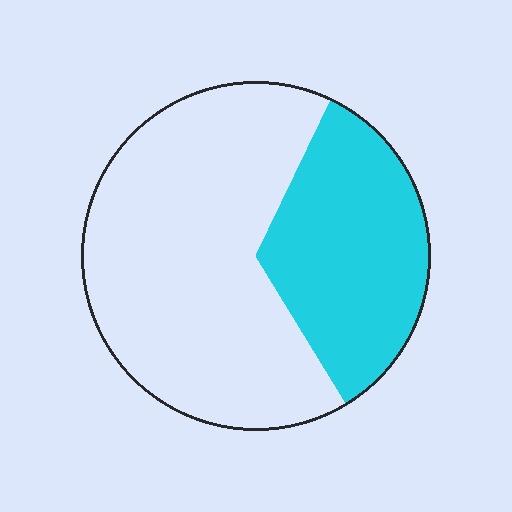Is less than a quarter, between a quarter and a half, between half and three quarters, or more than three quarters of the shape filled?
Between a quarter and a half.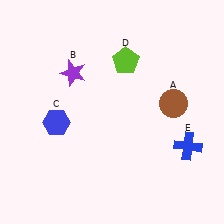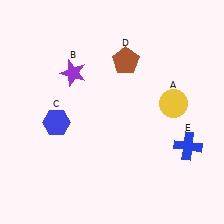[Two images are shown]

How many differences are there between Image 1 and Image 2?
There are 2 differences between the two images.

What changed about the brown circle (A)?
In Image 1, A is brown. In Image 2, it changed to yellow.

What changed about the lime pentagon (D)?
In Image 1, D is lime. In Image 2, it changed to brown.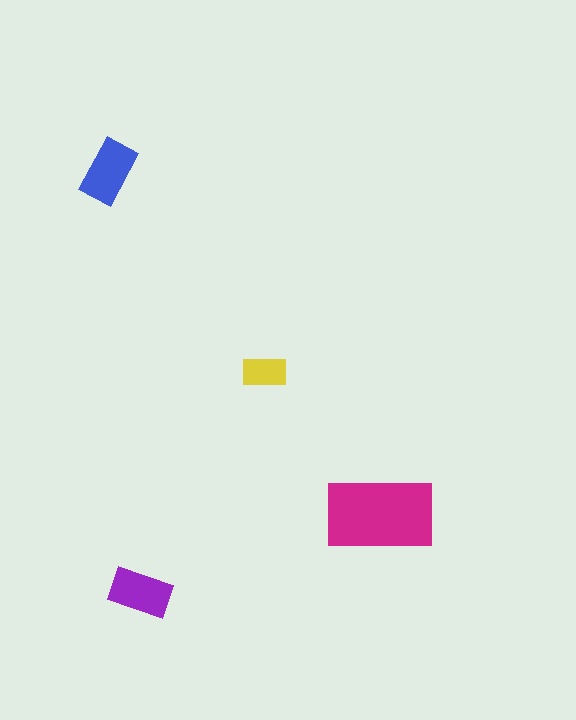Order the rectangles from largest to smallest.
the magenta one, the blue one, the purple one, the yellow one.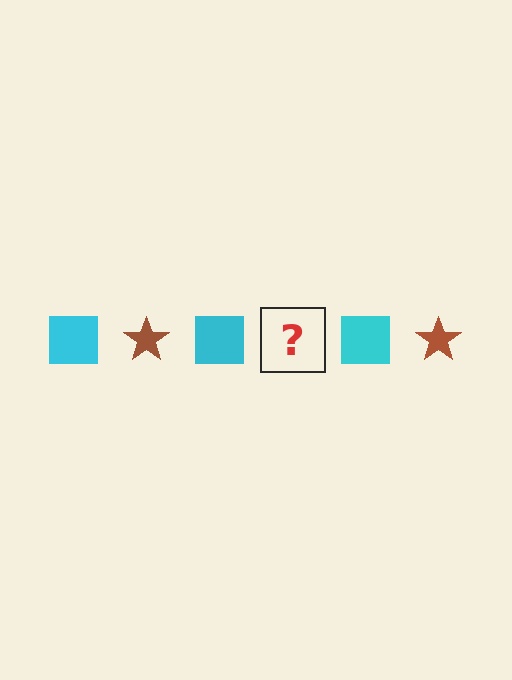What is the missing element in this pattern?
The missing element is a brown star.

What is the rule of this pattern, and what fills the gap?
The rule is that the pattern alternates between cyan square and brown star. The gap should be filled with a brown star.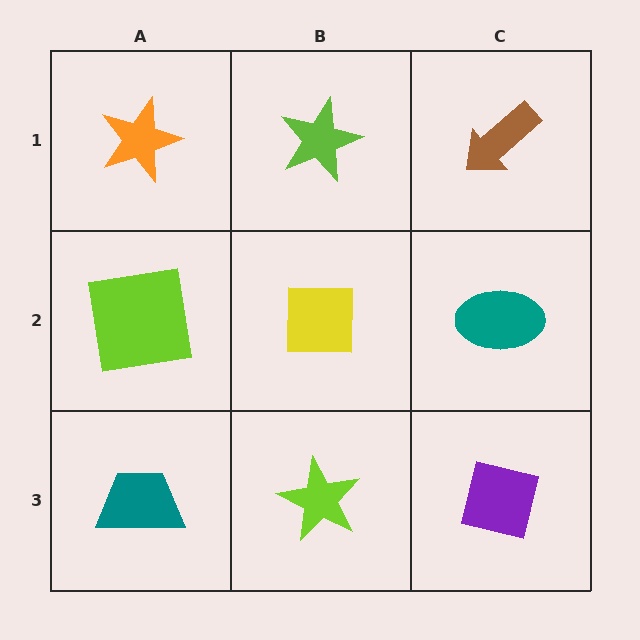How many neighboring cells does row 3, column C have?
2.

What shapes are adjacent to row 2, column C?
A brown arrow (row 1, column C), a purple square (row 3, column C), a yellow square (row 2, column B).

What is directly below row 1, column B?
A yellow square.